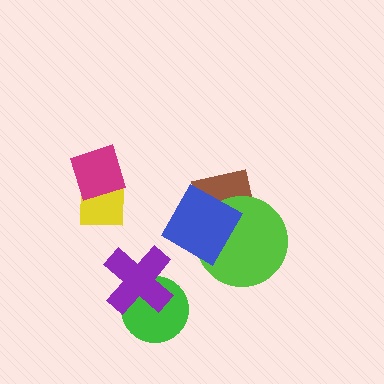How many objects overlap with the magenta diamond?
1 object overlaps with the magenta diamond.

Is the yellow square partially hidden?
Yes, it is partially covered by another shape.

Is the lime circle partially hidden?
Yes, it is partially covered by another shape.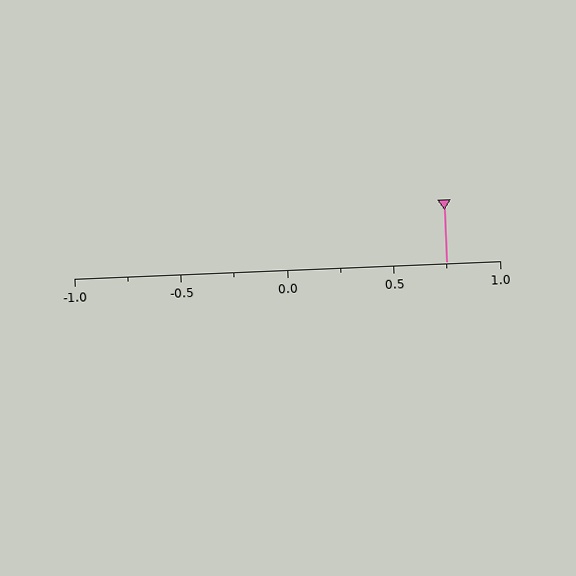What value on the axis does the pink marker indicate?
The marker indicates approximately 0.75.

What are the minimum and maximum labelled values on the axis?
The axis runs from -1.0 to 1.0.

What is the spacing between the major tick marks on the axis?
The major ticks are spaced 0.5 apart.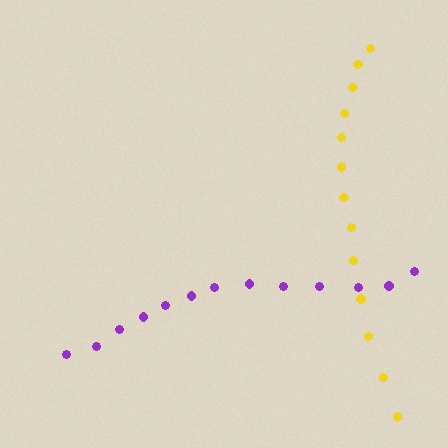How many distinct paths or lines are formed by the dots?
There are 2 distinct paths.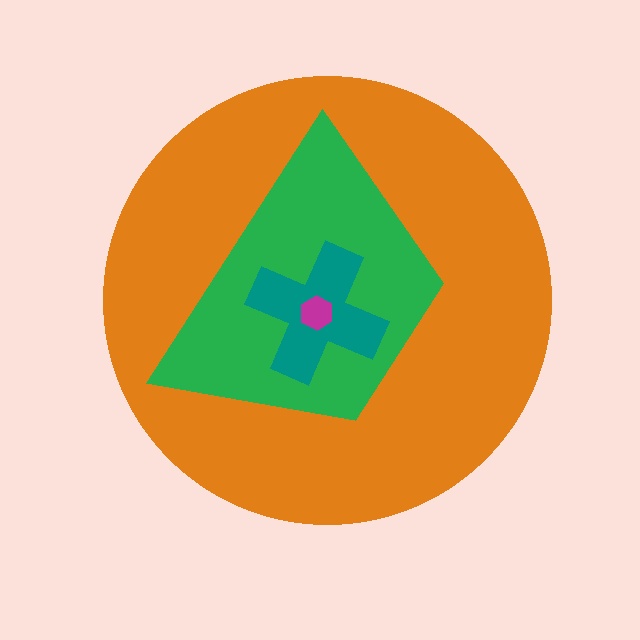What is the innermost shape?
The magenta hexagon.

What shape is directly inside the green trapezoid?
The teal cross.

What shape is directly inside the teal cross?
The magenta hexagon.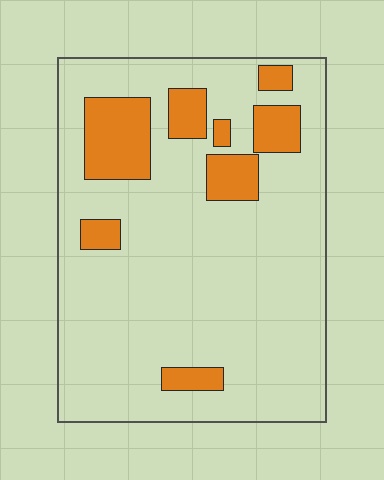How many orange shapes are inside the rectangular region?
8.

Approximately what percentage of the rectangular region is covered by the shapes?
Approximately 15%.